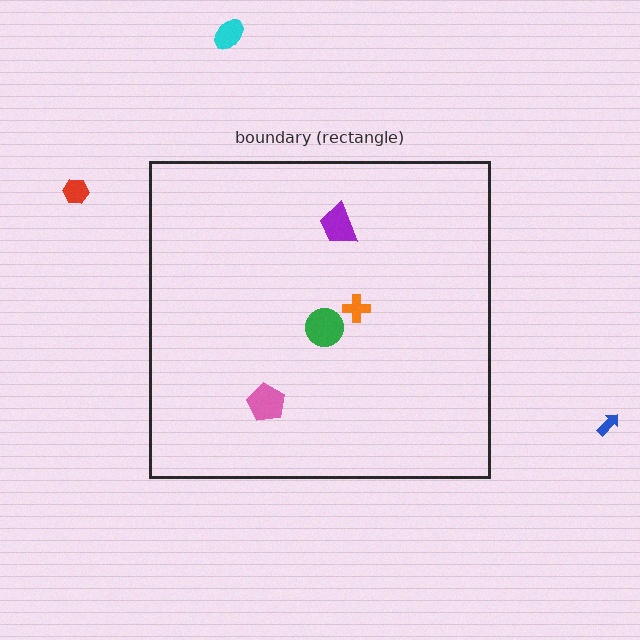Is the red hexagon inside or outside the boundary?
Outside.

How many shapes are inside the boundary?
4 inside, 3 outside.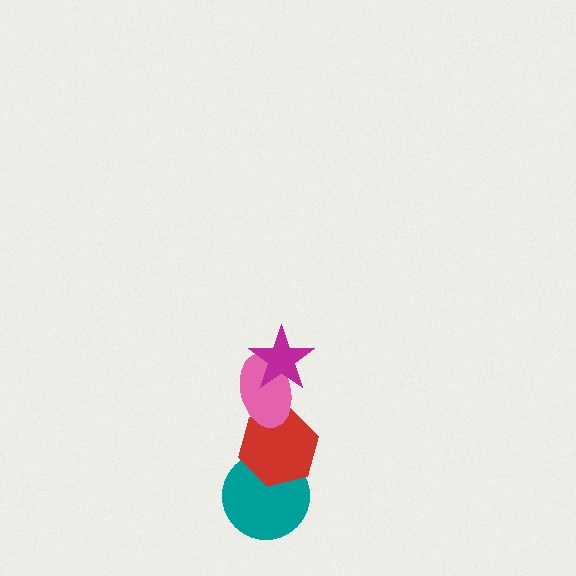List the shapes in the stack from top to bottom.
From top to bottom: the magenta star, the pink ellipse, the red hexagon, the teal circle.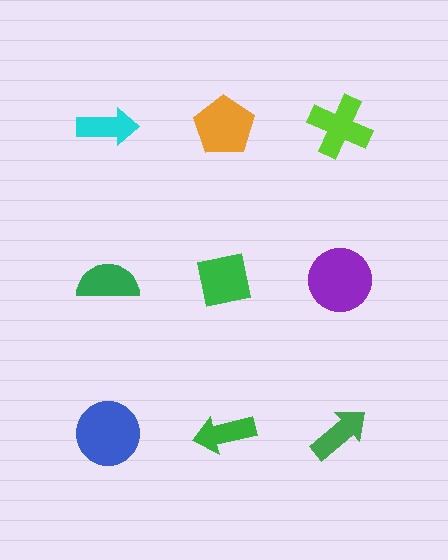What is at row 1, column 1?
A cyan arrow.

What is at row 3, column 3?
A green arrow.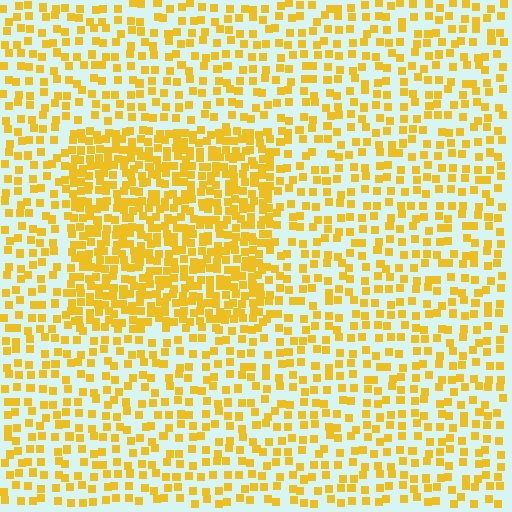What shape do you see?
I see a rectangle.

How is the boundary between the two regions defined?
The boundary is defined by a change in element density (approximately 2.1x ratio). All elements are the same color, size, and shape.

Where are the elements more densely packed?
The elements are more densely packed inside the rectangle boundary.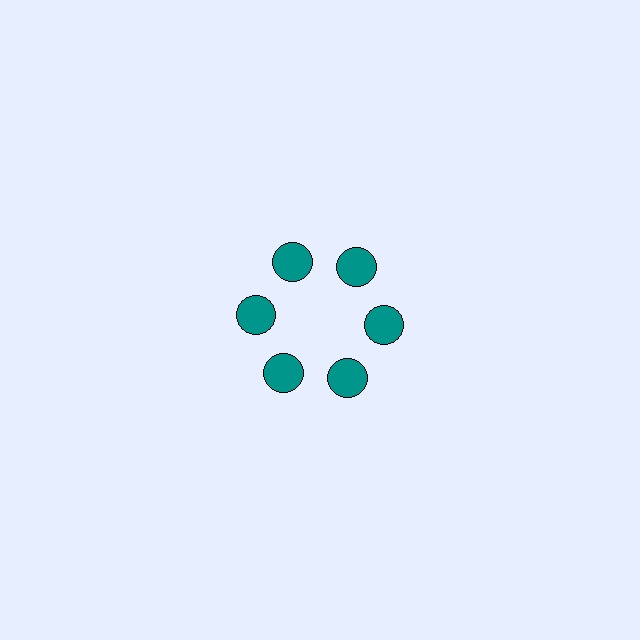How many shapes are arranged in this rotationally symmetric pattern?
There are 6 shapes, arranged in 6 groups of 1.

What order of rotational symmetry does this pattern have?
This pattern has 6-fold rotational symmetry.